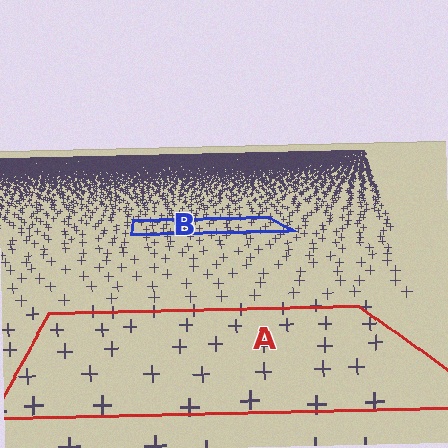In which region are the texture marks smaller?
The texture marks are smaller in region B, because it is farther away.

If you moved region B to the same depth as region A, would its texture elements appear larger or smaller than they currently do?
They would appear larger. At a closer depth, the same texture elements are projected at a bigger on-screen size.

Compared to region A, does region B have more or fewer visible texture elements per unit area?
Region B has more texture elements per unit area — they are packed more densely because it is farther away.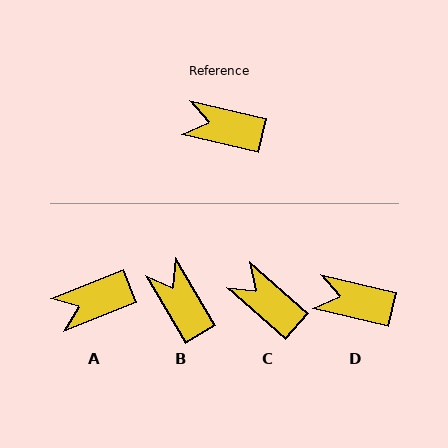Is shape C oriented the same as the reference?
No, it is off by about 28 degrees.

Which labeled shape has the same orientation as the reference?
D.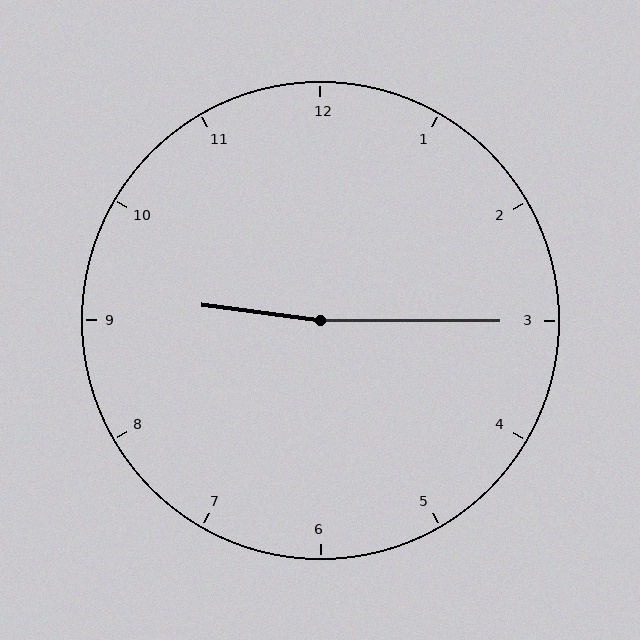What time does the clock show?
9:15.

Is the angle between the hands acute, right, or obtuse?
It is obtuse.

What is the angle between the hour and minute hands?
Approximately 172 degrees.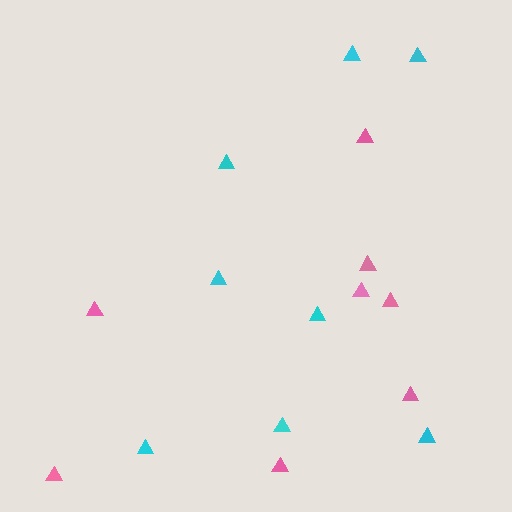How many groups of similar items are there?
There are 2 groups: one group of pink triangles (8) and one group of cyan triangles (8).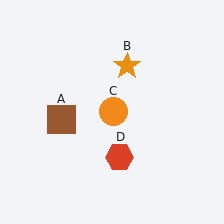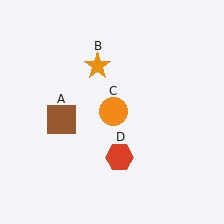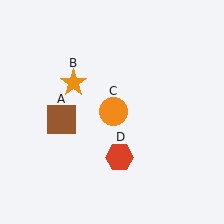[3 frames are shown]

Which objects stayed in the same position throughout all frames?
Brown square (object A) and orange circle (object C) and red hexagon (object D) remained stationary.